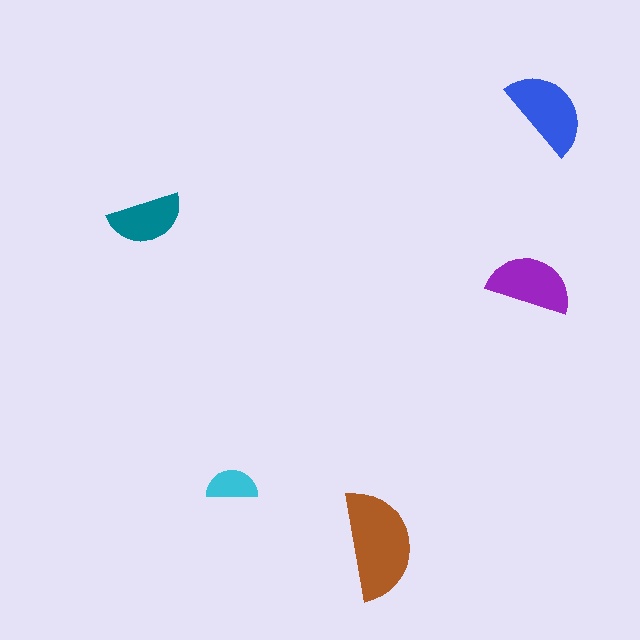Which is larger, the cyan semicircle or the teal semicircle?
The teal one.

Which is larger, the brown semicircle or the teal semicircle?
The brown one.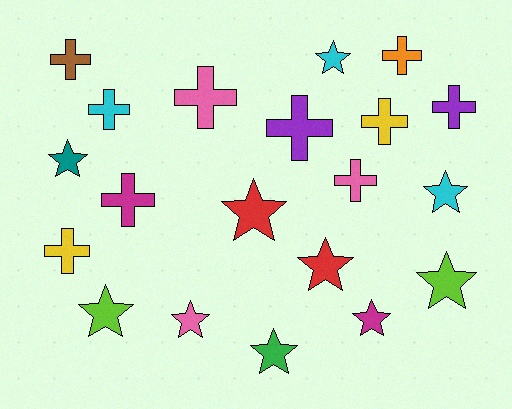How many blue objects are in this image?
There are no blue objects.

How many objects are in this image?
There are 20 objects.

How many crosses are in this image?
There are 10 crosses.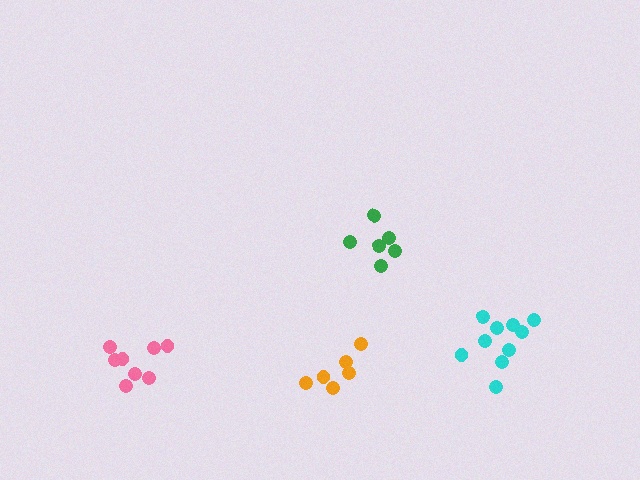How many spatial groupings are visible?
There are 4 spatial groupings.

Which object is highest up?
The green cluster is topmost.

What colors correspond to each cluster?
The clusters are colored: green, pink, orange, cyan.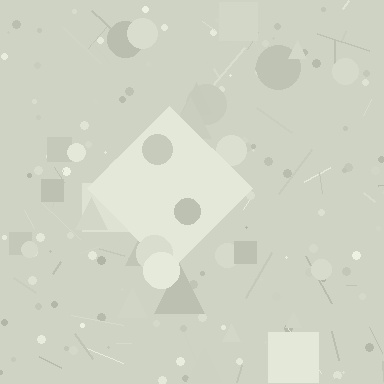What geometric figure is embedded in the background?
A diamond is embedded in the background.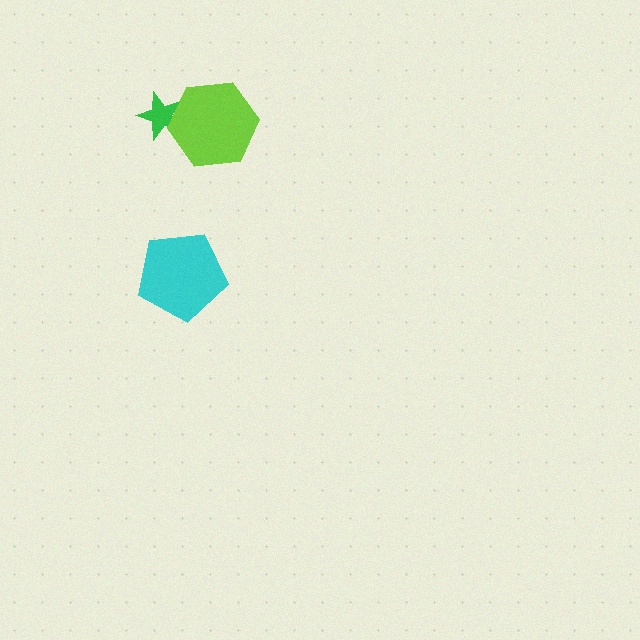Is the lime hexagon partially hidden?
No, no other shape covers it.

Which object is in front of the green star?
The lime hexagon is in front of the green star.